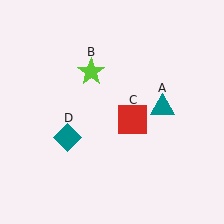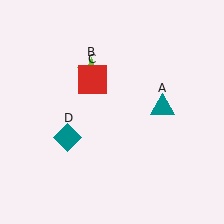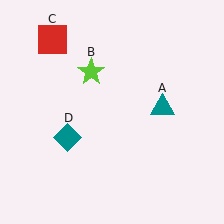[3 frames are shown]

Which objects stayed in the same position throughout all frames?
Teal triangle (object A) and lime star (object B) and teal diamond (object D) remained stationary.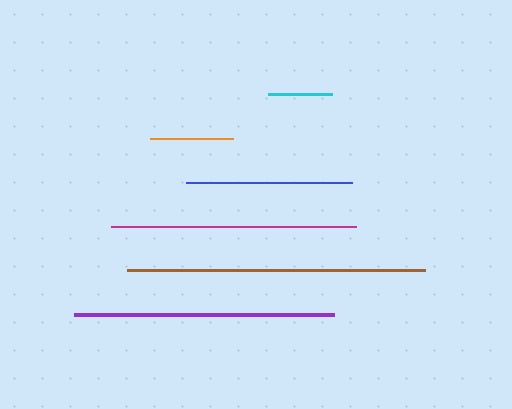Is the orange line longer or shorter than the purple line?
The purple line is longer than the orange line.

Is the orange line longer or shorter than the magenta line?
The magenta line is longer than the orange line.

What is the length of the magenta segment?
The magenta segment is approximately 245 pixels long.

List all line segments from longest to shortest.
From longest to shortest: brown, purple, magenta, blue, orange, cyan.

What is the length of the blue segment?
The blue segment is approximately 166 pixels long.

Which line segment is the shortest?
The cyan line is the shortest at approximately 64 pixels.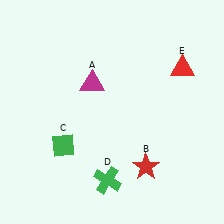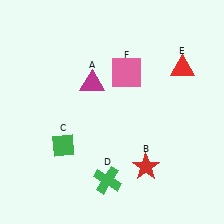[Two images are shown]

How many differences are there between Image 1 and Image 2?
There is 1 difference between the two images.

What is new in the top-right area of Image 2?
A pink square (F) was added in the top-right area of Image 2.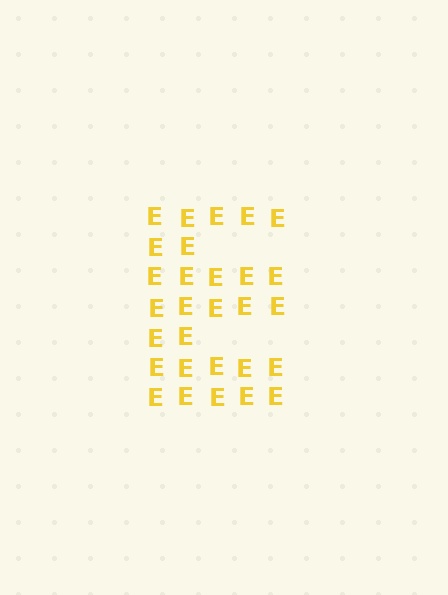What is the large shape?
The large shape is the letter E.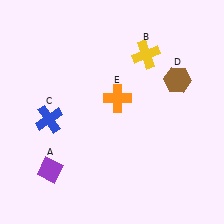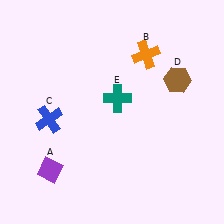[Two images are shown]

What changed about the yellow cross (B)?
In Image 1, B is yellow. In Image 2, it changed to orange.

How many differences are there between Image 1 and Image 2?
There are 2 differences between the two images.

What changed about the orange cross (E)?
In Image 1, E is orange. In Image 2, it changed to teal.